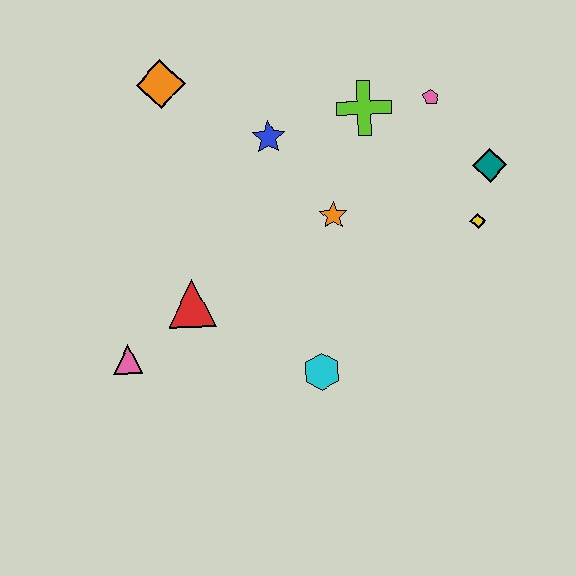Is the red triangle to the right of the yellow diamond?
No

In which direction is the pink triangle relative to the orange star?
The pink triangle is to the left of the orange star.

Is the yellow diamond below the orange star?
Yes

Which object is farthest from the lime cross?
The pink triangle is farthest from the lime cross.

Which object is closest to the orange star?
The blue star is closest to the orange star.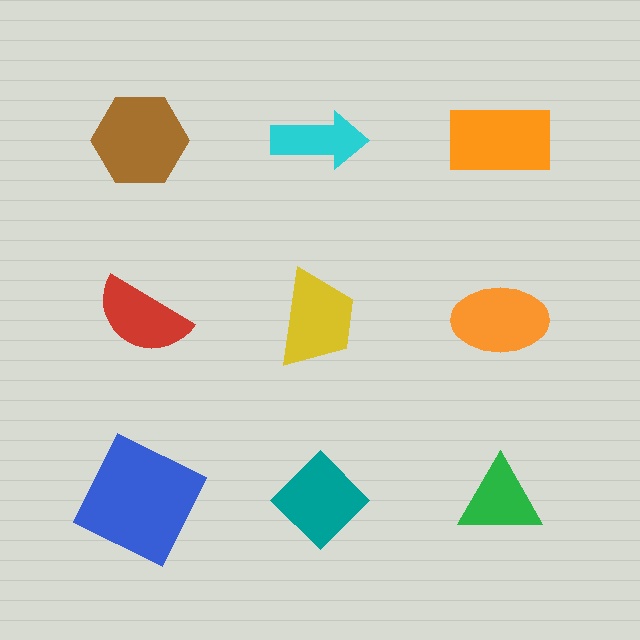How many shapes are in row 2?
3 shapes.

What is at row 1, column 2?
A cyan arrow.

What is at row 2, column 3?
An orange ellipse.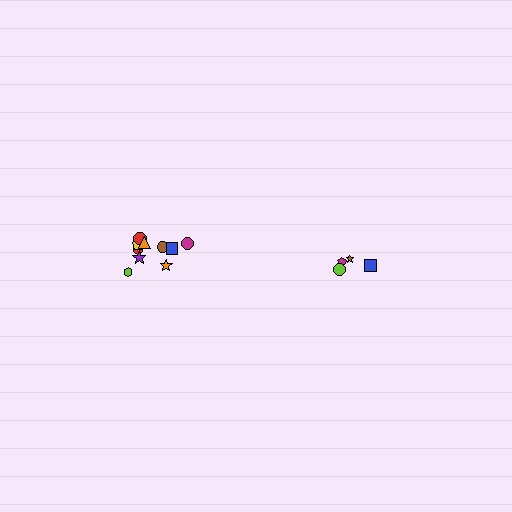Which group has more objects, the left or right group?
The left group.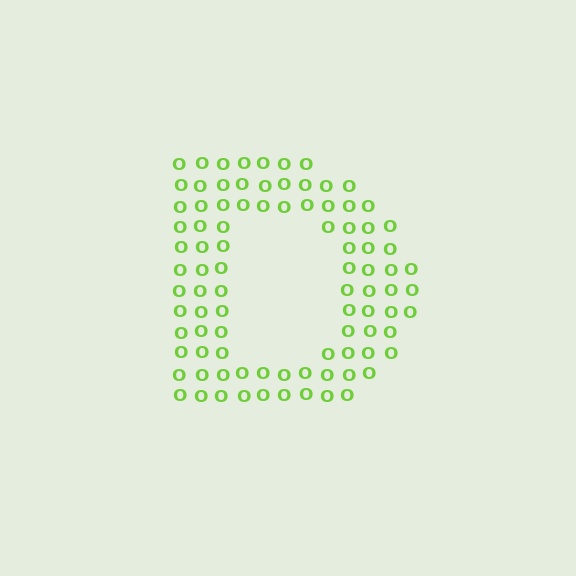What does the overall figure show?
The overall figure shows the letter D.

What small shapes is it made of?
It is made of small letter O's.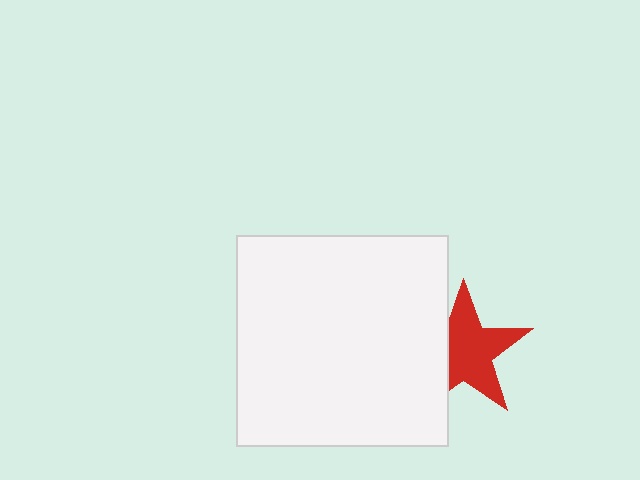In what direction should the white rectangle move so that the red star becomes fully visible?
The white rectangle should move left. That is the shortest direction to clear the overlap and leave the red star fully visible.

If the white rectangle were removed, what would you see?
You would see the complete red star.